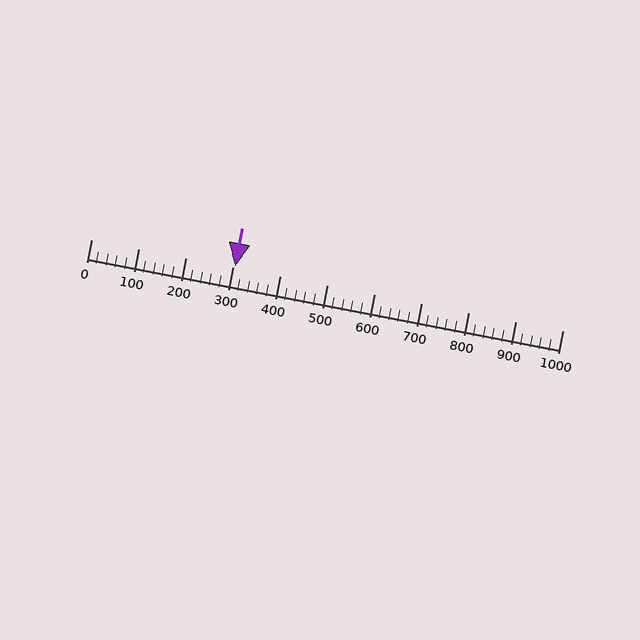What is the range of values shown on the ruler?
The ruler shows values from 0 to 1000.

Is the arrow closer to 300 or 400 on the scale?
The arrow is closer to 300.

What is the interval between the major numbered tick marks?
The major tick marks are spaced 100 units apart.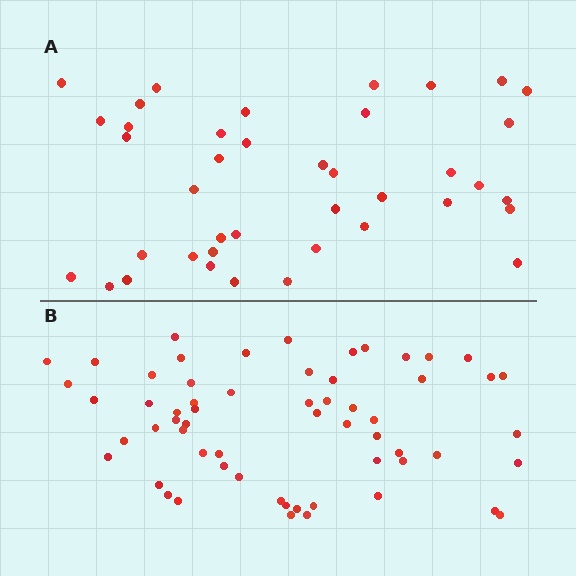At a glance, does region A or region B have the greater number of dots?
Region B (the bottom region) has more dots.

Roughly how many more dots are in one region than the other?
Region B has approximately 20 more dots than region A.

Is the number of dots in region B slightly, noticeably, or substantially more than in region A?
Region B has substantially more. The ratio is roughly 1.5 to 1.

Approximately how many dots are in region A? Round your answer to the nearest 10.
About 40 dots.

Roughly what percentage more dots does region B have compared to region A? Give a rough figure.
About 50% more.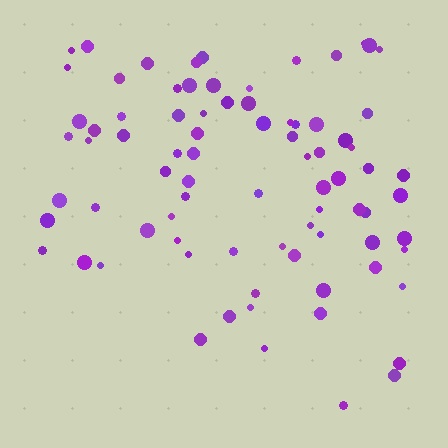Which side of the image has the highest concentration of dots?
The top.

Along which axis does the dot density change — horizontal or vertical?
Vertical.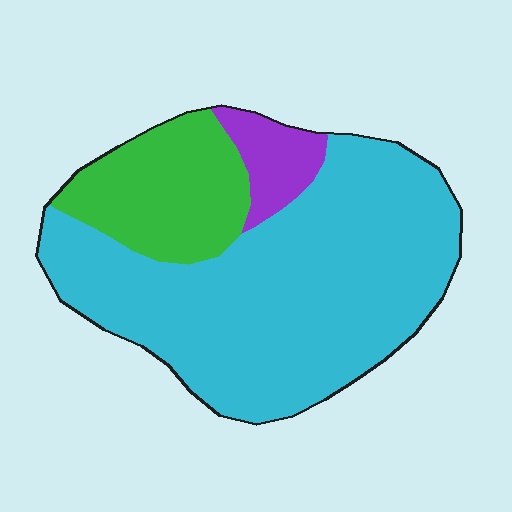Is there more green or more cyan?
Cyan.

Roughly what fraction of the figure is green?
Green covers 21% of the figure.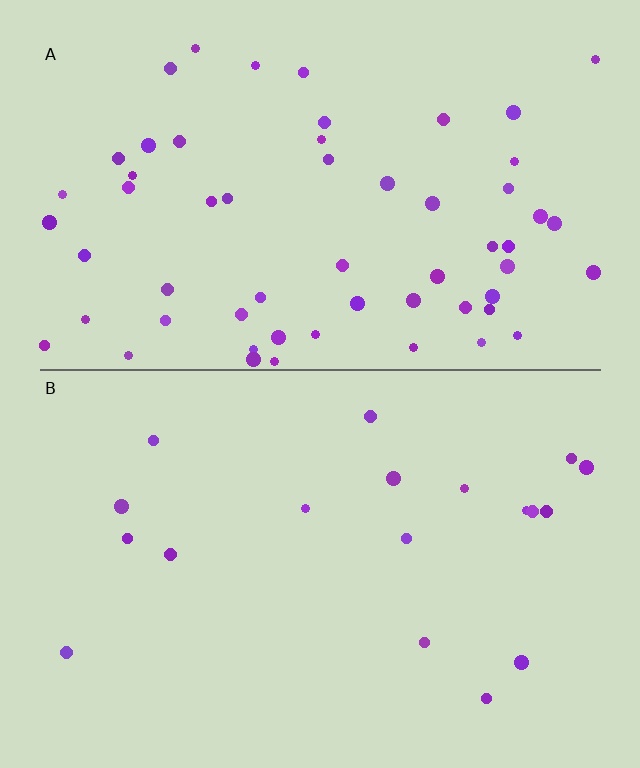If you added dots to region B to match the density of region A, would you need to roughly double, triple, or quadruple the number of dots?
Approximately triple.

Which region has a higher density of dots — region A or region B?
A (the top).